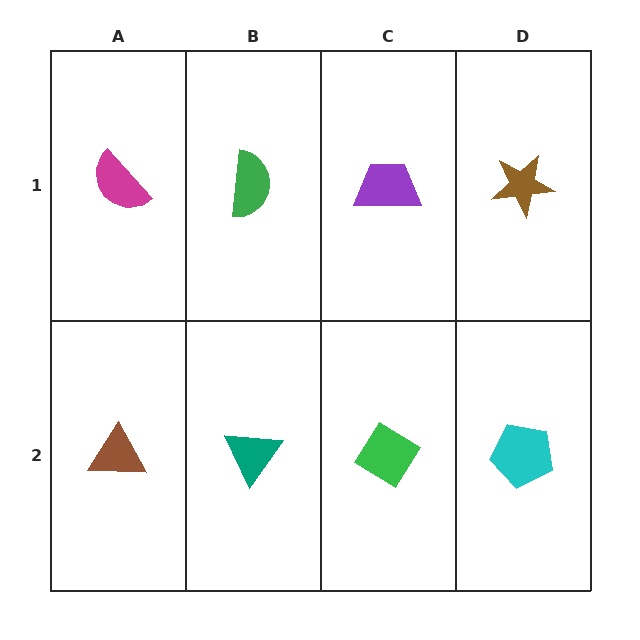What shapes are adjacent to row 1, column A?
A brown triangle (row 2, column A), a green semicircle (row 1, column B).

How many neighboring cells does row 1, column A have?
2.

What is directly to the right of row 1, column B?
A purple trapezoid.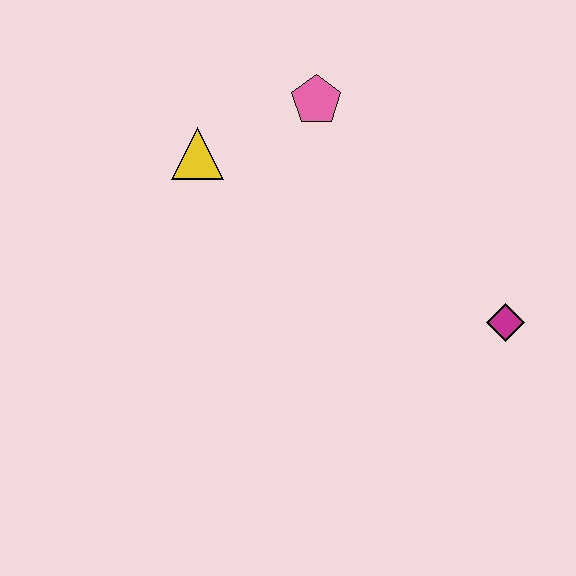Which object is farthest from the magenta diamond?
The yellow triangle is farthest from the magenta diamond.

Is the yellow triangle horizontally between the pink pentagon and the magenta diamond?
No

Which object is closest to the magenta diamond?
The pink pentagon is closest to the magenta diamond.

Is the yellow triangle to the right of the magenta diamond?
No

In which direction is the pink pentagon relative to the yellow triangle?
The pink pentagon is to the right of the yellow triangle.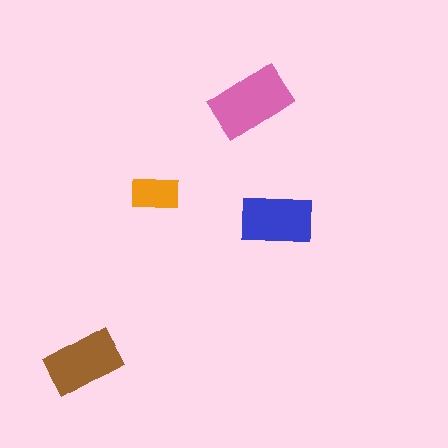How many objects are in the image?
There are 4 objects in the image.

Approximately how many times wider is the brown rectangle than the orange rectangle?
About 1.5 times wider.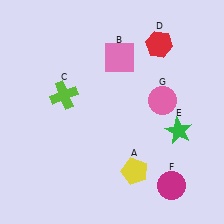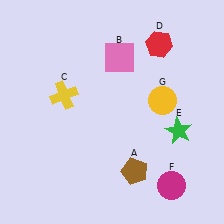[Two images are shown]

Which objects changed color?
A changed from yellow to brown. C changed from lime to yellow. G changed from pink to yellow.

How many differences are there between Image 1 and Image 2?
There are 3 differences between the two images.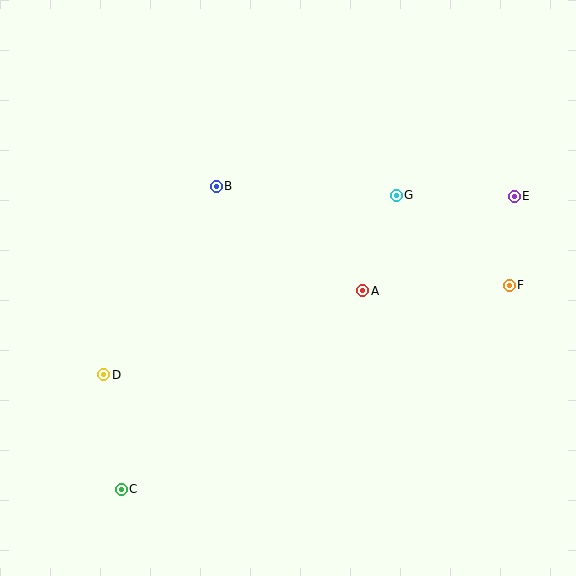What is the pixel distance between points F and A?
The distance between F and A is 147 pixels.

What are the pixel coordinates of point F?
Point F is at (509, 285).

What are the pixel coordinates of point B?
Point B is at (216, 186).